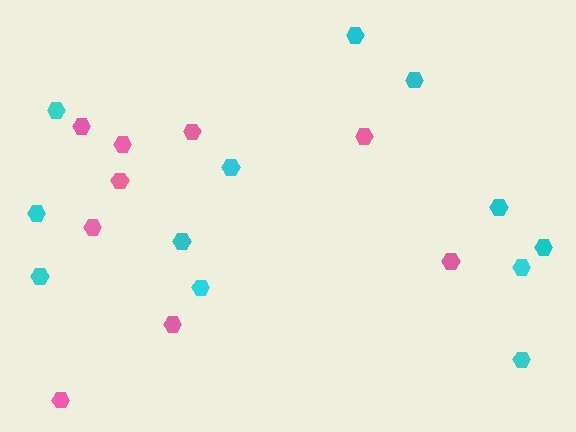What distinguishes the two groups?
There are 2 groups: one group of pink hexagons (9) and one group of cyan hexagons (12).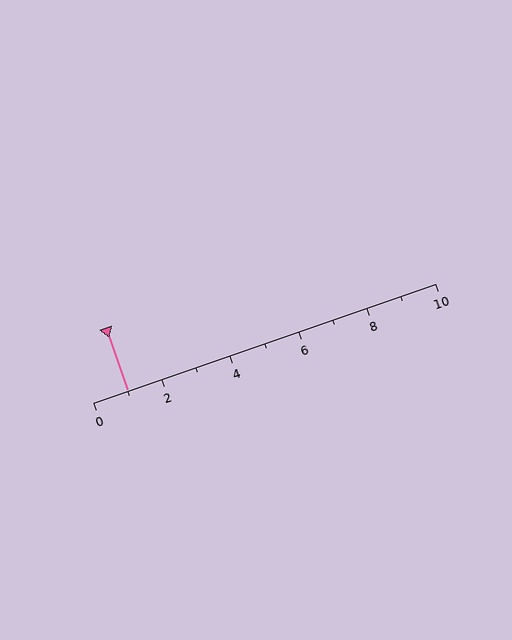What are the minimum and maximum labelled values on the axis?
The axis runs from 0 to 10.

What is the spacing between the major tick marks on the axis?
The major ticks are spaced 2 apart.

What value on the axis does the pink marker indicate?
The marker indicates approximately 1.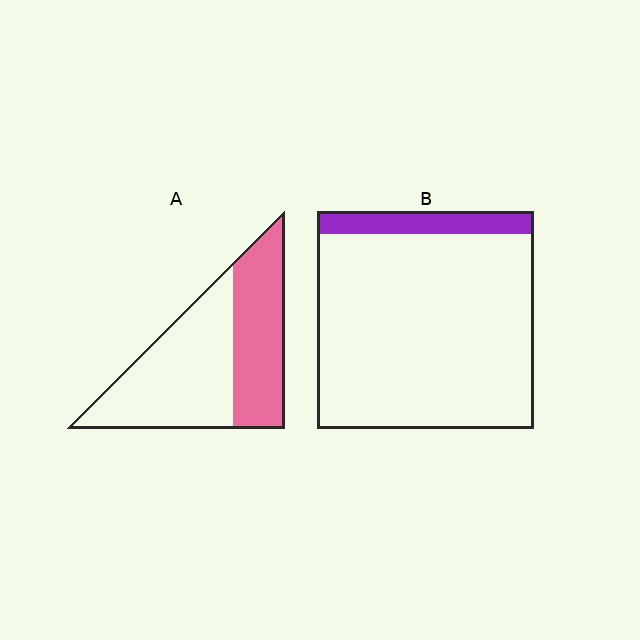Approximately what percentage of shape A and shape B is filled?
A is approximately 40% and B is approximately 10%.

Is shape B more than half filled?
No.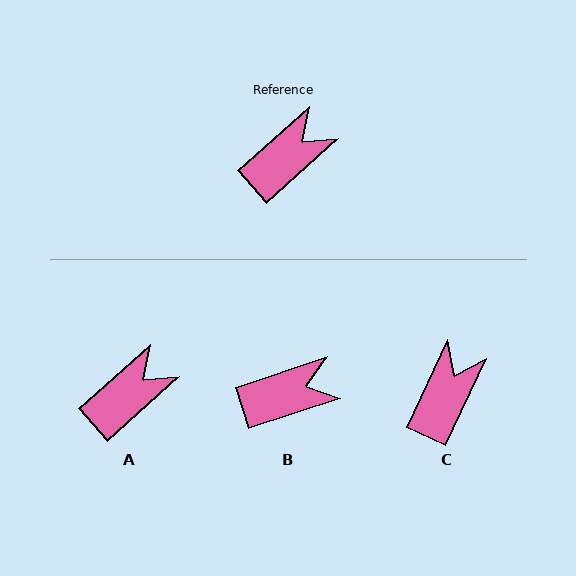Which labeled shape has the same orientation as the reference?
A.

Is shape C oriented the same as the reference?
No, it is off by about 23 degrees.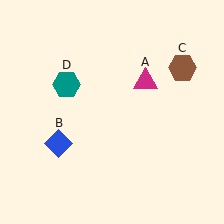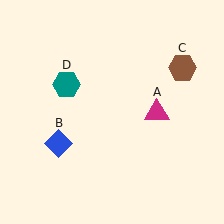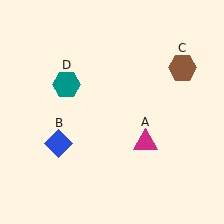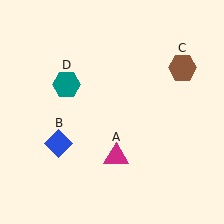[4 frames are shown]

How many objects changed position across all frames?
1 object changed position: magenta triangle (object A).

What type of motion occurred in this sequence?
The magenta triangle (object A) rotated clockwise around the center of the scene.